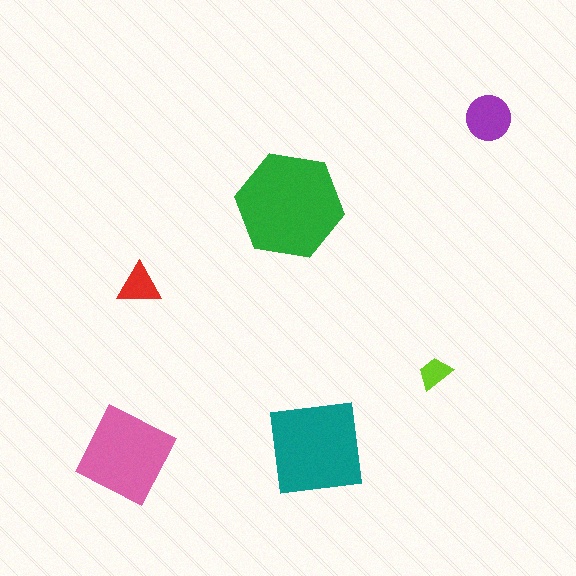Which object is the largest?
The green hexagon.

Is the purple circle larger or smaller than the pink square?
Smaller.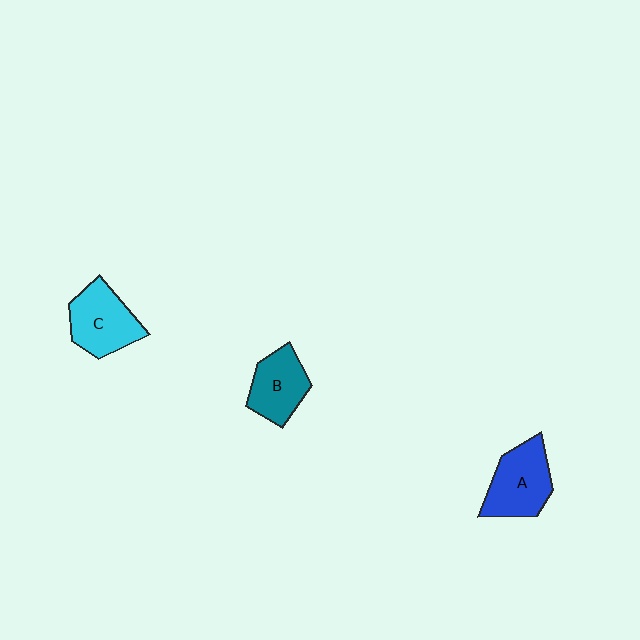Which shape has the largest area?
Shape A (blue).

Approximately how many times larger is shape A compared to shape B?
Approximately 1.2 times.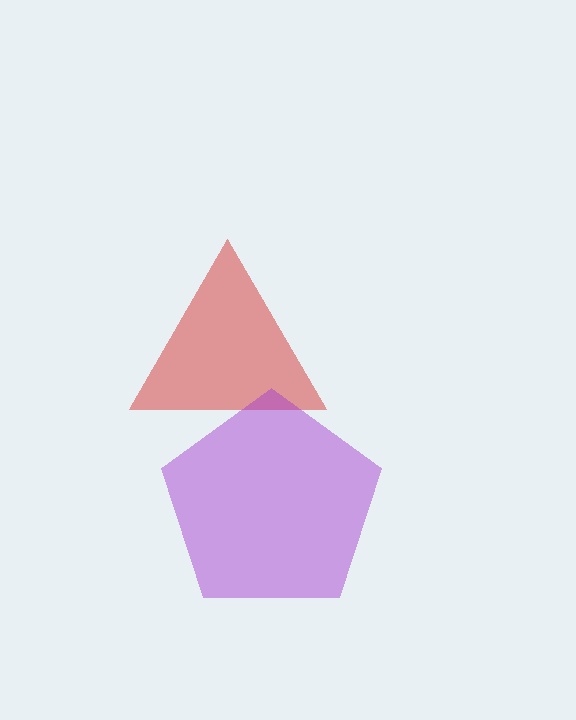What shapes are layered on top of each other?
The layered shapes are: a red triangle, a purple pentagon.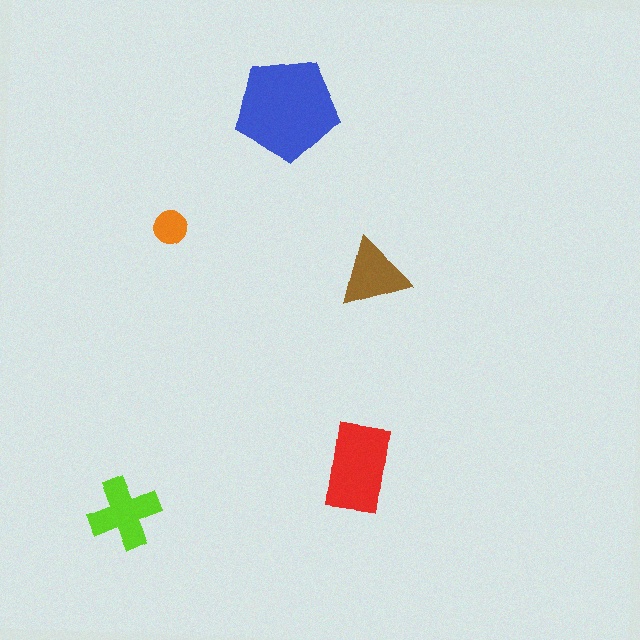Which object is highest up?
The blue pentagon is topmost.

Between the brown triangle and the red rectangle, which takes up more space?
The red rectangle.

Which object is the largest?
The blue pentagon.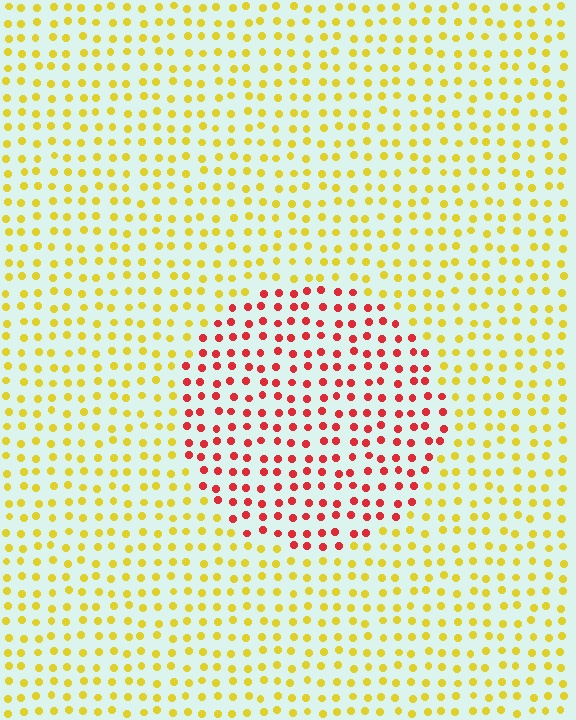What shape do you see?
I see a circle.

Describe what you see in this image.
The image is filled with small yellow elements in a uniform arrangement. A circle-shaped region is visible where the elements are tinted to a slightly different hue, forming a subtle color boundary.